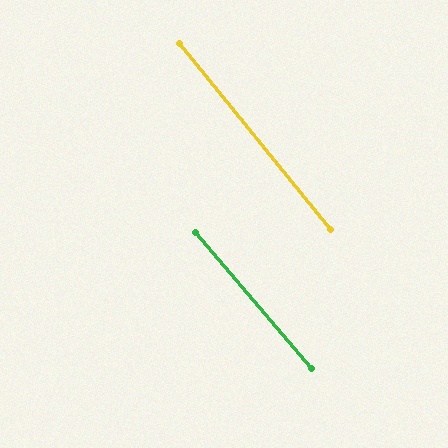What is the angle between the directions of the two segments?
Approximately 1 degree.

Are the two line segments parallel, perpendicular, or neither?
Parallel — their directions differ by only 1.4°.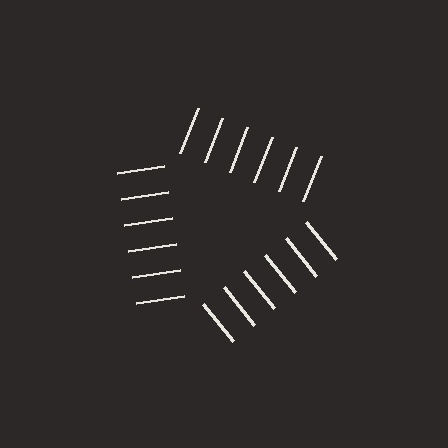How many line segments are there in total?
18 — 6 along each of the 3 edges.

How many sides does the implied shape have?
3 sides — the line-ends trace a triangle.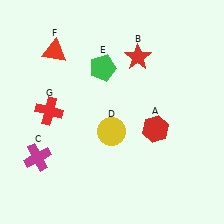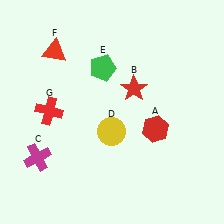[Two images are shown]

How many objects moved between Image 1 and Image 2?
1 object moved between the two images.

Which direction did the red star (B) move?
The red star (B) moved down.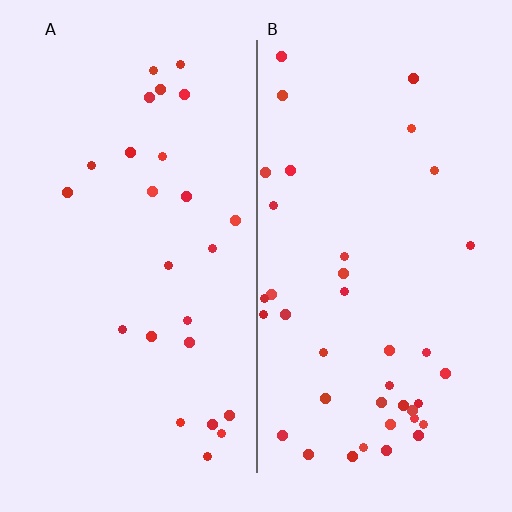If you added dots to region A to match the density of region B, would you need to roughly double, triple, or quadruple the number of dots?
Approximately double.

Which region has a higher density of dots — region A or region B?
B (the right).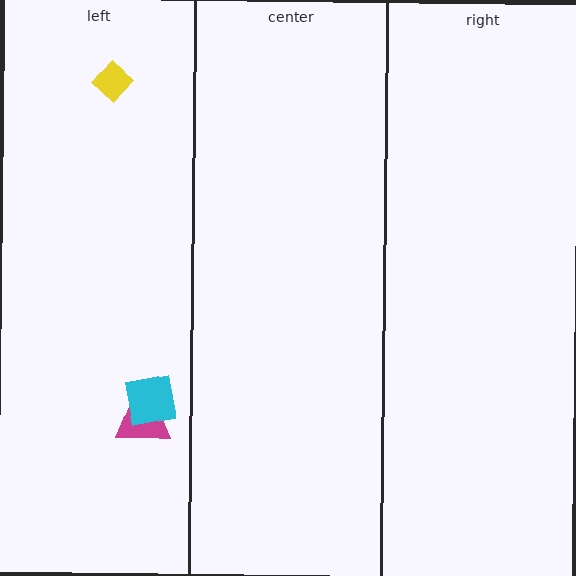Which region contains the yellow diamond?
The left region.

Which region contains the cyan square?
The left region.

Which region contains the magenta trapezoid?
The left region.